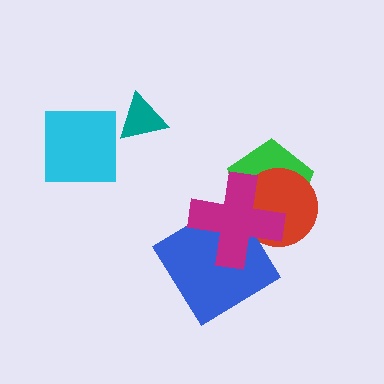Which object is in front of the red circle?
The magenta cross is in front of the red circle.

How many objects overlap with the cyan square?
0 objects overlap with the cyan square.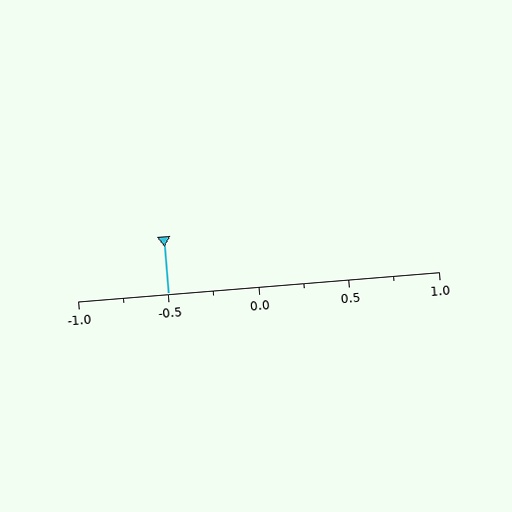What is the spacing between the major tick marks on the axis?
The major ticks are spaced 0.5 apart.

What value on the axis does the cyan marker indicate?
The marker indicates approximately -0.5.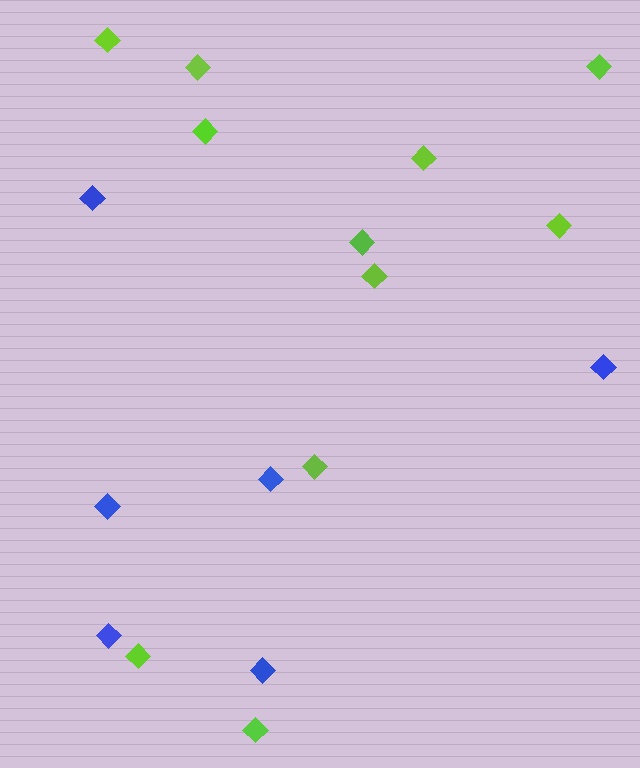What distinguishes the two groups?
There are 2 groups: one group of lime diamonds (11) and one group of blue diamonds (6).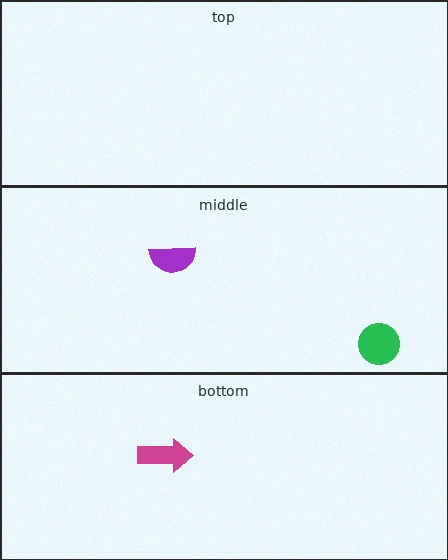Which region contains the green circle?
The middle region.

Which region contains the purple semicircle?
The middle region.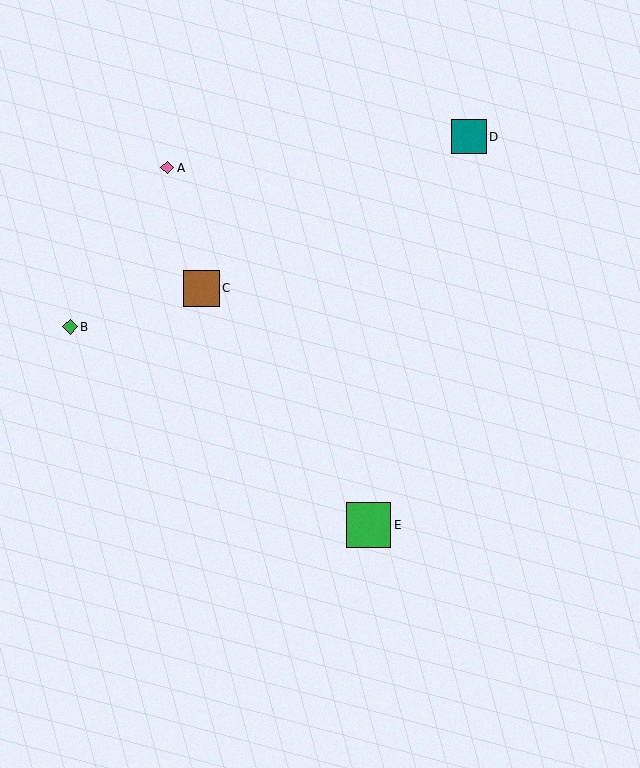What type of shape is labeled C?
Shape C is a brown square.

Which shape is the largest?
The green square (labeled E) is the largest.